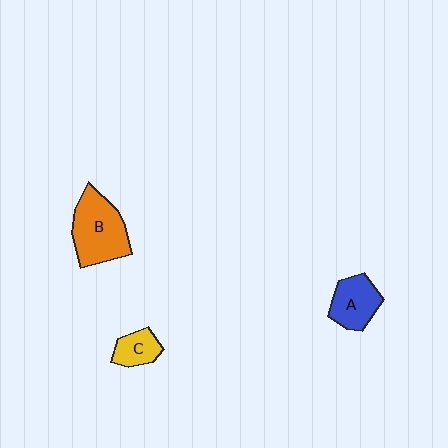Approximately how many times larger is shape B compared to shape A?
Approximately 1.5 times.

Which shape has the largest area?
Shape B (orange).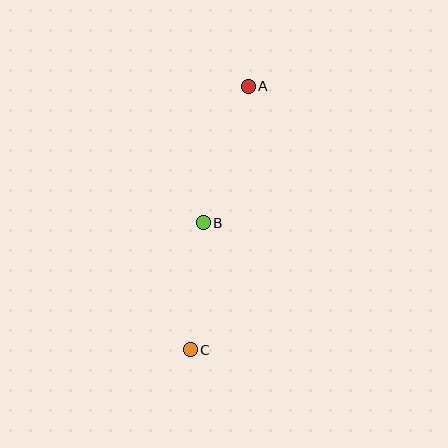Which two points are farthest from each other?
Points A and C are farthest from each other.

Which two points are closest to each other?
Points B and C are closest to each other.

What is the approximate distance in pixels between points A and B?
The distance between A and B is approximately 144 pixels.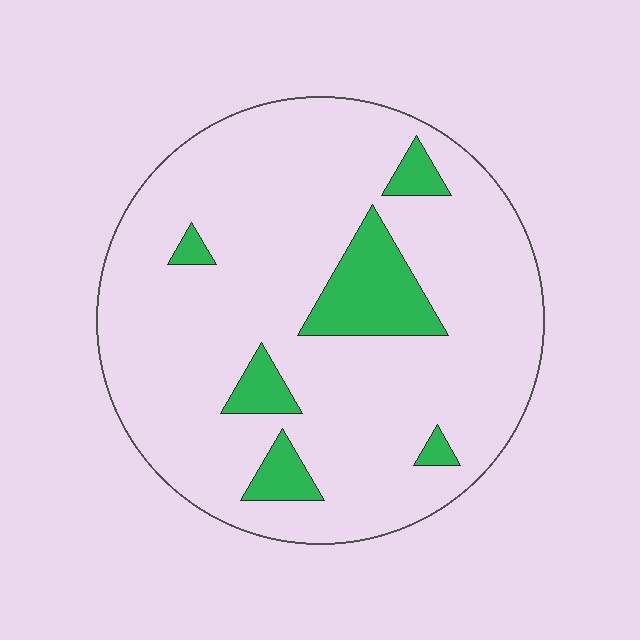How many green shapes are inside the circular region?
6.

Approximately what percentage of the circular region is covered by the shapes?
Approximately 15%.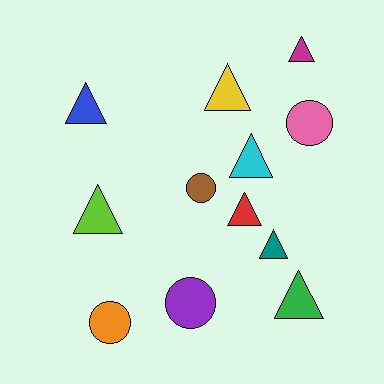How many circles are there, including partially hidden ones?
There are 4 circles.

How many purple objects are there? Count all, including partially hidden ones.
There is 1 purple object.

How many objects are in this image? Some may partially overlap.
There are 12 objects.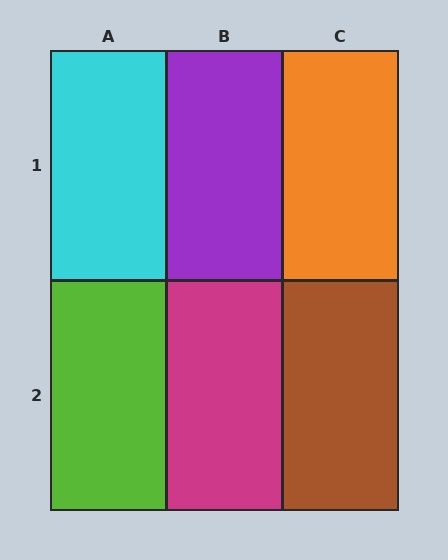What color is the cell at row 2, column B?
Magenta.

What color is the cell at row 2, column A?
Lime.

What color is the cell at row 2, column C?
Brown.